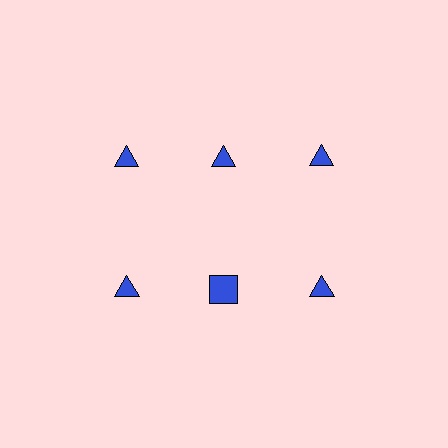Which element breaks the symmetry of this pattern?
The blue square in the second row, second from left column breaks the symmetry. All other shapes are blue triangles.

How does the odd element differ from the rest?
It has a different shape: square instead of triangle.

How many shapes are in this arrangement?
There are 6 shapes arranged in a grid pattern.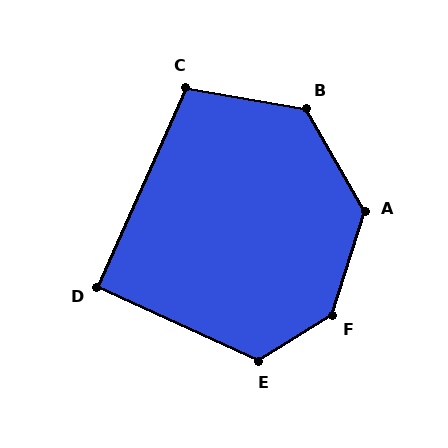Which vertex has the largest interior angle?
F, at approximately 139 degrees.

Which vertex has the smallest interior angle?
D, at approximately 91 degrees.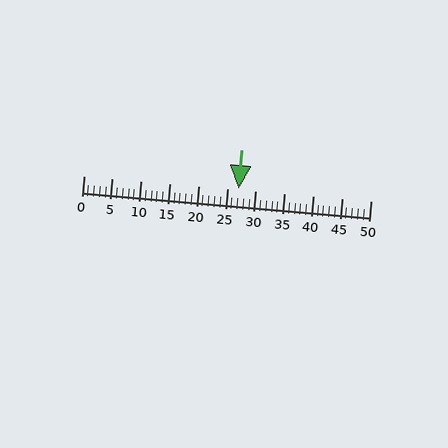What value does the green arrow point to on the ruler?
The green arrow points to approximately 27.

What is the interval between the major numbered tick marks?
The major tick marks are spaced 5 units apart.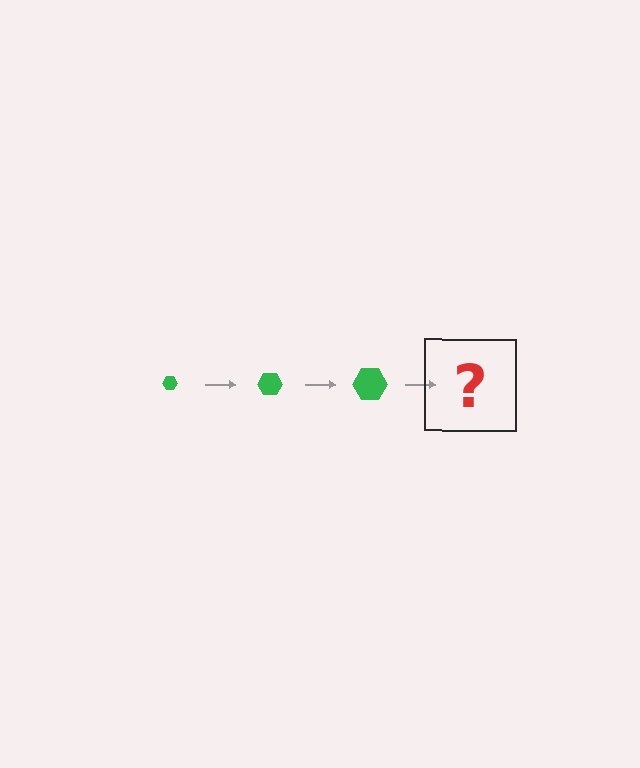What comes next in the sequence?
The next element should be a green hexagon, larger than the previous one.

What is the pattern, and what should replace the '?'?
The pattern is that the hexagon gets progressively larger each step. The '?' should be a green hexagon, larger than the previous one.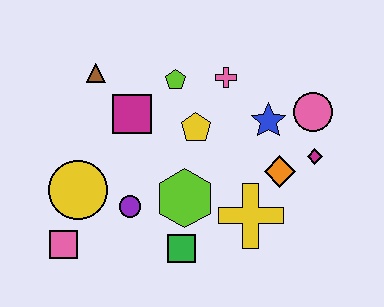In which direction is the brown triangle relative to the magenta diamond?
The brown triangle is to the left of the magenta diamond.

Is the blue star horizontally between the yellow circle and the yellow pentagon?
No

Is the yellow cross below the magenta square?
Yes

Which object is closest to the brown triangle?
The magenta square is closest to the brown triangle.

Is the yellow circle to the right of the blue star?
No